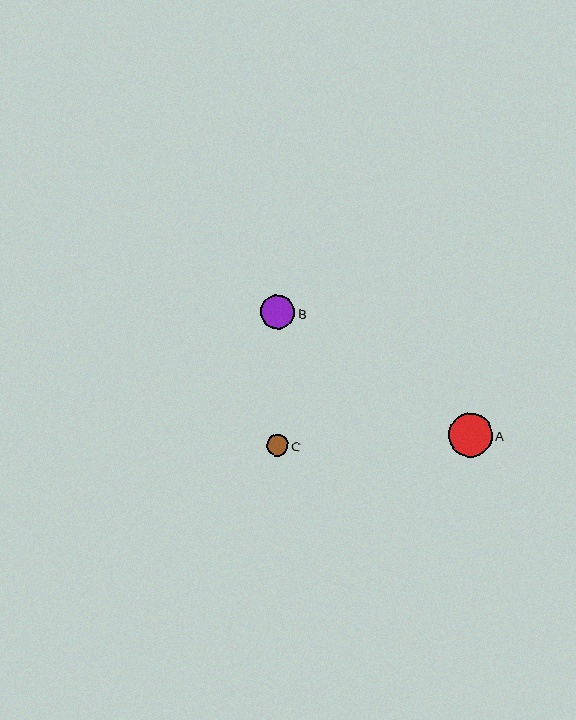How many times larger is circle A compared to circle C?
Circle A is approximately 2.1 times the size of circle C.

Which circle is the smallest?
Circle C is the smallest with a size of approximately 21 pixels.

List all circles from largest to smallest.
From largest to smallest: A, B, C.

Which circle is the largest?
Circle A is the largest with a size of approximately 44 pixels.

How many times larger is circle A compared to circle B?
Circle A is approximately 1.3 times the size of circle B.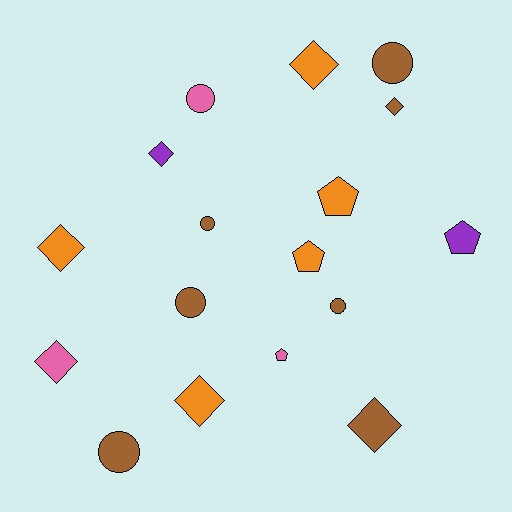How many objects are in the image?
There are 17 objects.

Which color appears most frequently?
Brown, with 7 objects.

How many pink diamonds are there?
There is 1 pink diamond.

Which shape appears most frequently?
Diamond, with 7 objects.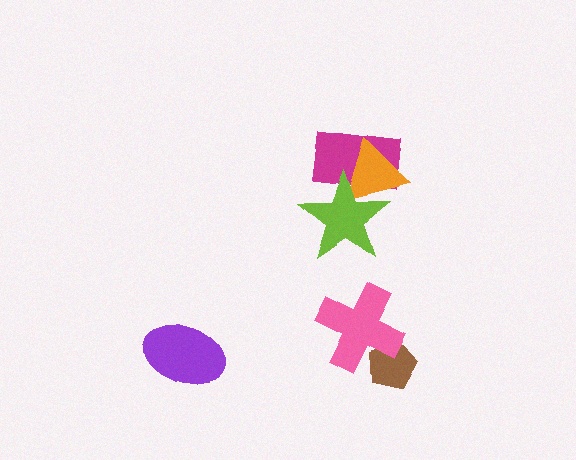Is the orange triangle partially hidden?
Yes, it is partially covered by another shape.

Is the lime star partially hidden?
No, no other shape covers it.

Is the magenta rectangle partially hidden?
Yes, it is partially covered by another shape.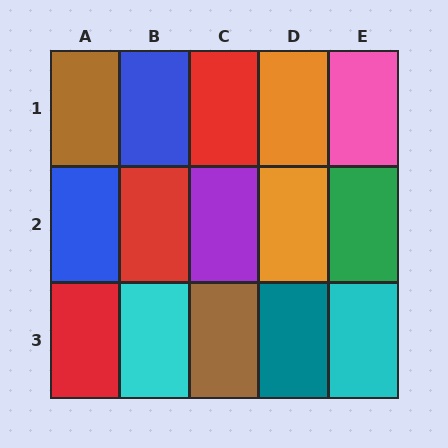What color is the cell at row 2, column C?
Purple.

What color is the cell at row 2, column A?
Blue.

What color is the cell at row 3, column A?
Red.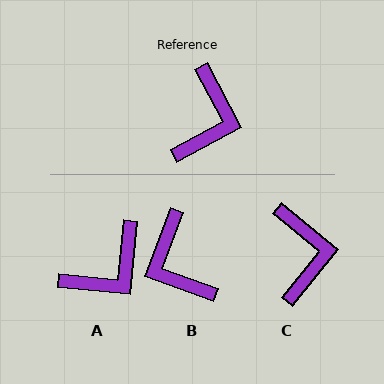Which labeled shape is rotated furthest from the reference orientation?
B, about 138 degrees away.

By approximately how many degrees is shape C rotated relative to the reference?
Approximately 23 degrees counter-clockwise.